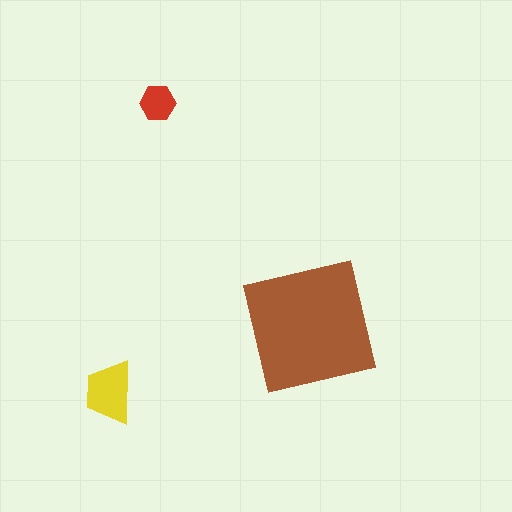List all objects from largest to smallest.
The brown square, the yellow trapezoid, the red hexagon.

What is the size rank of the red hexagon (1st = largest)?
3rd.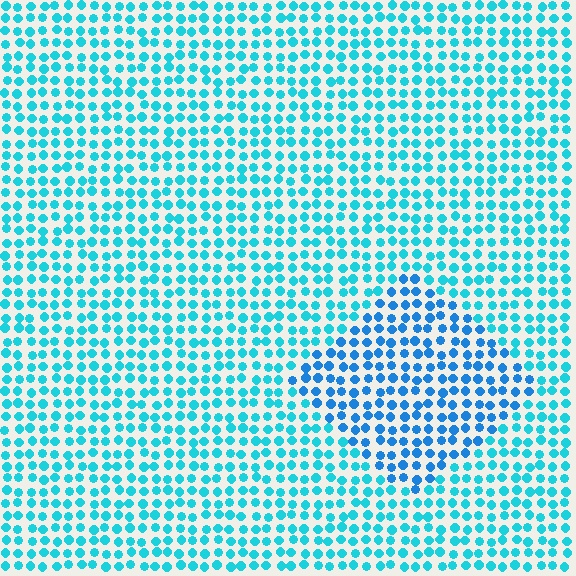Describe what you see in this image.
The image is filled with small cyan elements in a uniform arrangement. A diamond-shaped region is visible where the elements are tinted to a slightly different hue, forming a subtle color boundary.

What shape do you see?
I see a diamond.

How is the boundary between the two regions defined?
The boundary is defined purely by a slight shift in hue (about 24 degrees). Spacing, size, and orientation are identical on both sides.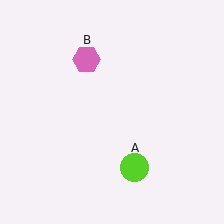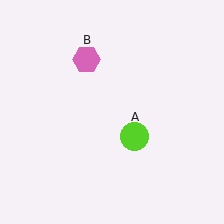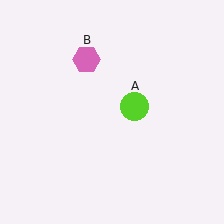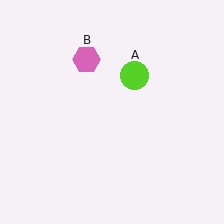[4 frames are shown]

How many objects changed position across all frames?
1 object changed position: lime circle (object A).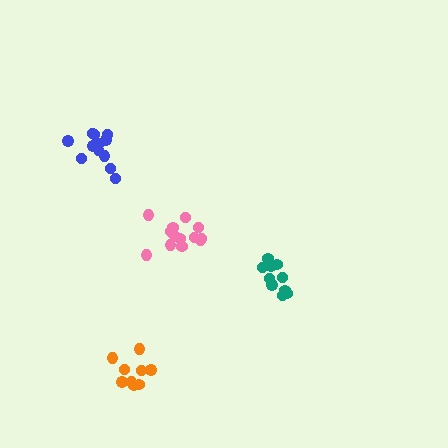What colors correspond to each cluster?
The clusters are colored: blue, teal, orange, pink.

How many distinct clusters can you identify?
There are 4 distinct clusters.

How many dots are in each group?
Group 1: 12 dots, Group 2: 10 dots, Group 3: 9 dots, Group 4: 13 dots (44 total).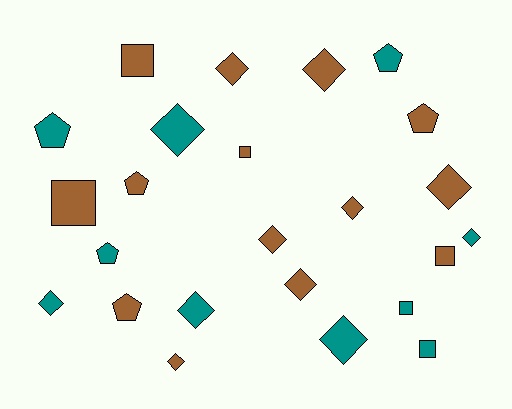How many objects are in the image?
There are 24 objects.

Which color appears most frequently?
Brown, with 14 objects.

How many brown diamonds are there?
There are 7 brown diamonds.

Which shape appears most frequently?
Diamond, with 12 objects.